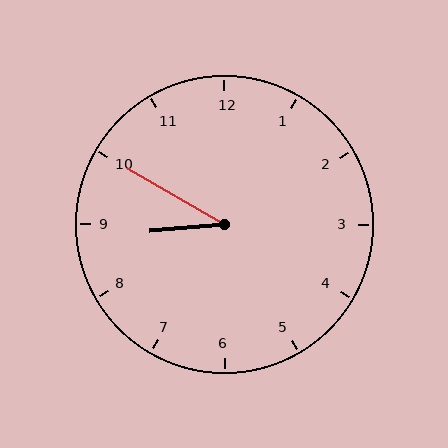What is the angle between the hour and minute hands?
Approximately 35 degrees.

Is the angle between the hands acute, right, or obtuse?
It is acute.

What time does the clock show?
8:50.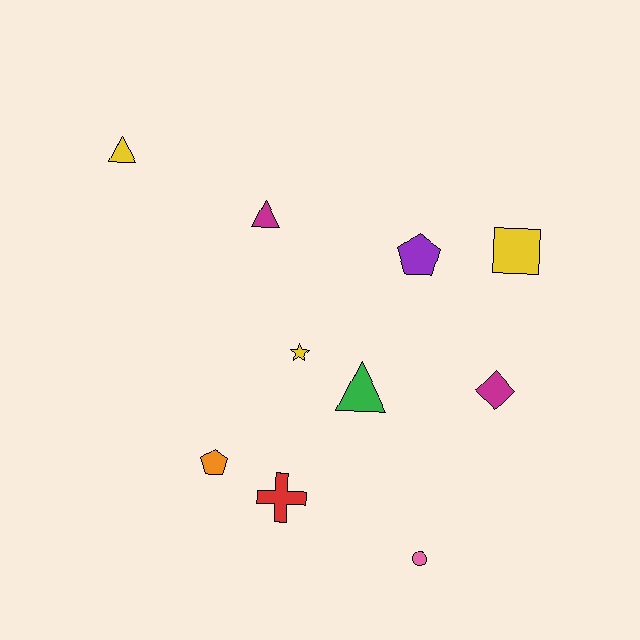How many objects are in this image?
There are 10 objects.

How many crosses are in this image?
There is 1 cross.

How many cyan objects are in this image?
There are no cyan objects.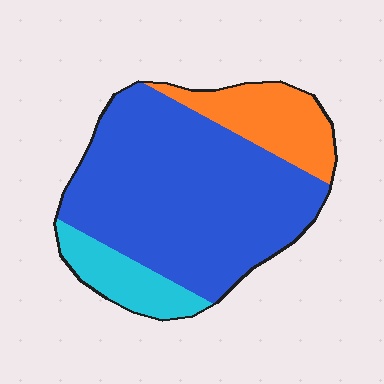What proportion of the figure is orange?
Orange takes up about one sixth (1/6) of the figure.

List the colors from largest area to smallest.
From largest to smallest: blue, orange, cyan.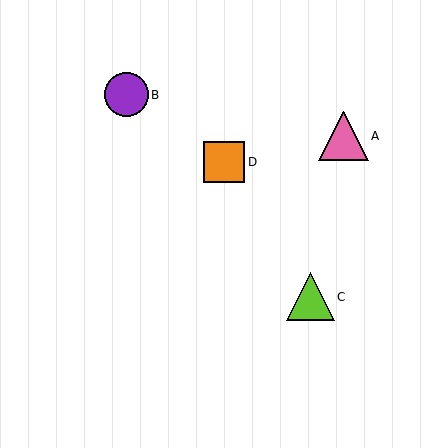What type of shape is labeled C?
Shape C is a lime triangle.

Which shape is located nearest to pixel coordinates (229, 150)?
The orange square (labeled D) at (224, 162) is nearest to that location.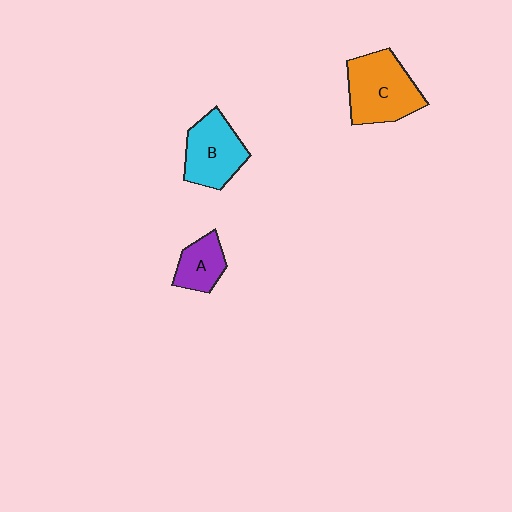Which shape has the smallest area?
Shape A (purple).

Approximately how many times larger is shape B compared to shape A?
Approximately 1.6 times.